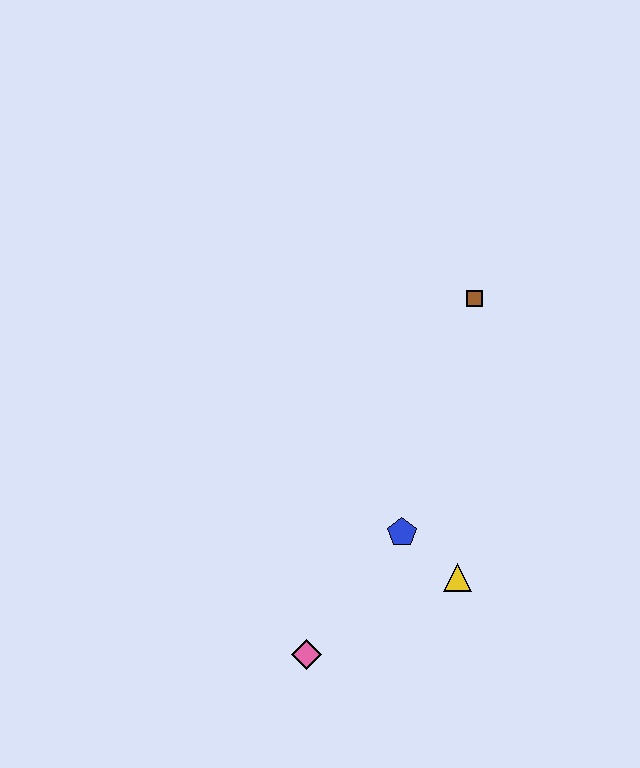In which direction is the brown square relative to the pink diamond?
The brown square is above the pink diamond.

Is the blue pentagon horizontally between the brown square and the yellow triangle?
No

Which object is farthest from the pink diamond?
The brown square is farthest from the pink diamond.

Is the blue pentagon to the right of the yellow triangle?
No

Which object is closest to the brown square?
The blue pentagon is closest to the brown square.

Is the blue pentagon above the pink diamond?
Yes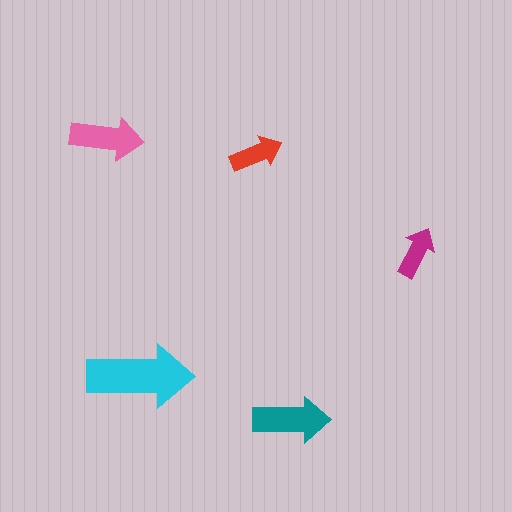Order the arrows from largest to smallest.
the cyan one, the teal one, the pink one, the red one, the magenta one.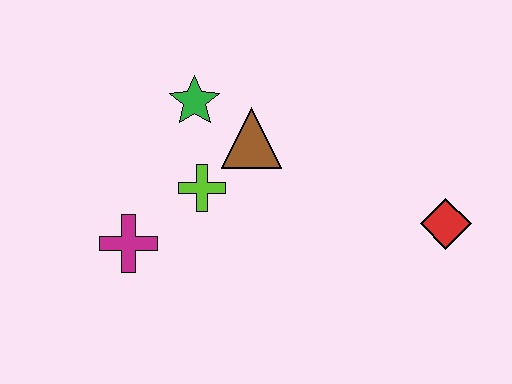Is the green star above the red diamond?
Yes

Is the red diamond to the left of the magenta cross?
No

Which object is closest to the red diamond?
The brown triangle is closest to the red diamond.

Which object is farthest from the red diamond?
The magenta cross is farthest from the red diamond.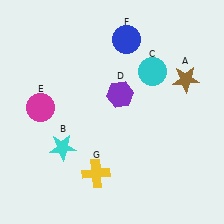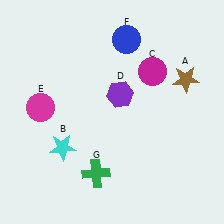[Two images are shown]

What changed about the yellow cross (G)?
In Image 1, G is yellow. In Image 2, it changed to green.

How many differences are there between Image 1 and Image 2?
There are 2 differences between the two images.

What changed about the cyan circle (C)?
In Image 1, C is cyan. In Image 2, it changed to magenta.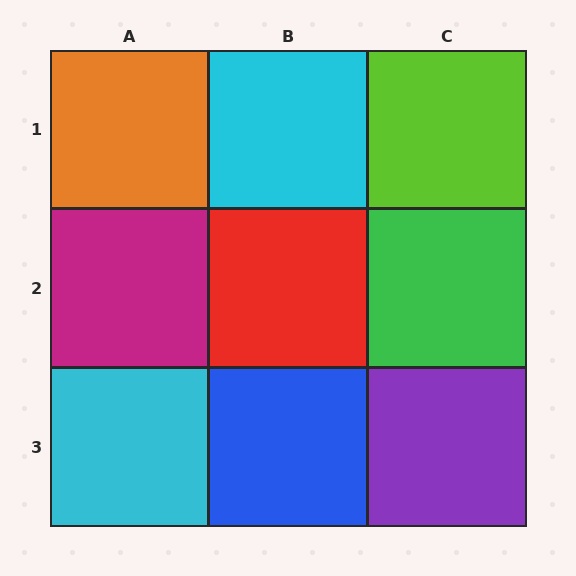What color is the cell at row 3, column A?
Cyan.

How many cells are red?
1 cell is red.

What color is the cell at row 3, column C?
Purple.